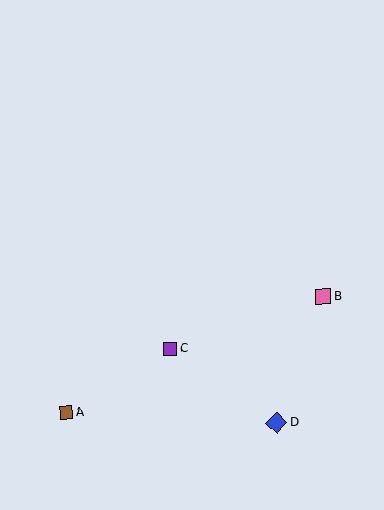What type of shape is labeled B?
Shape B is a pink square.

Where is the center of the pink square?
The center of the pink square is at (323, 297).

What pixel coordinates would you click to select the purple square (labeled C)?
Click at (170, 349) to select the purple square C.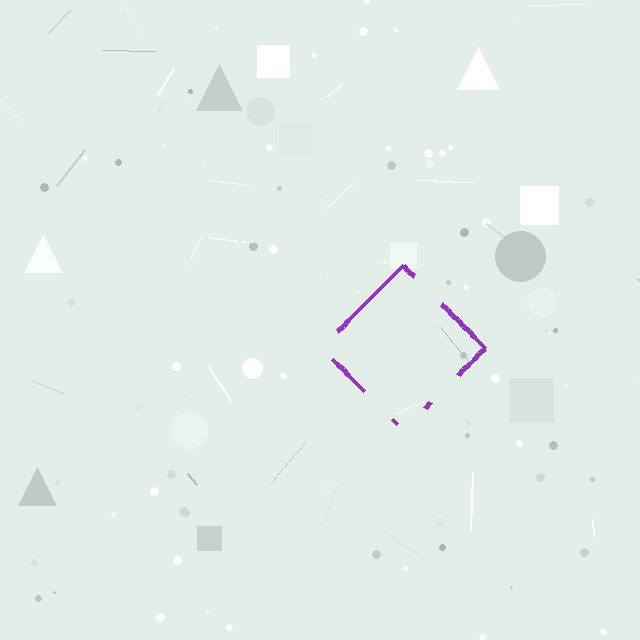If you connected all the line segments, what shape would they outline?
They would outline a diamond.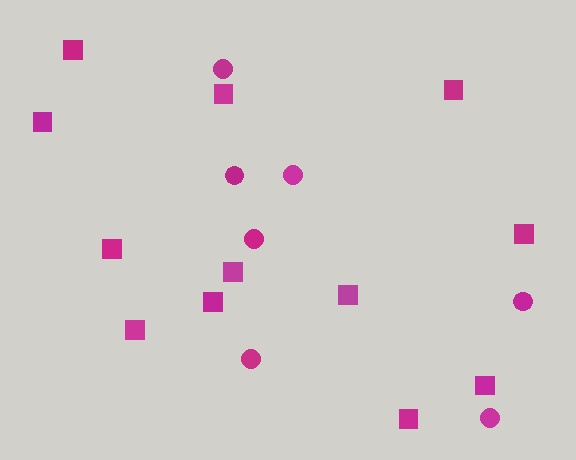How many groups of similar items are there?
There are 2 groups: one group of squares (12) and one group of circles (7).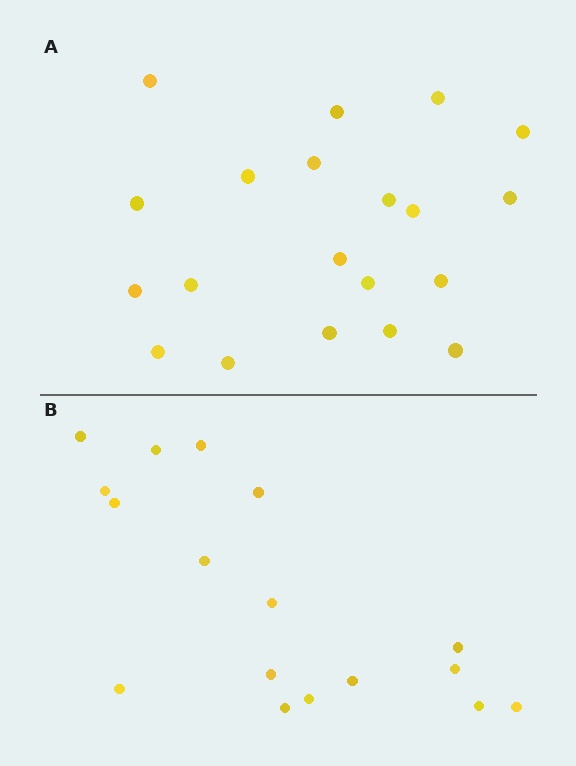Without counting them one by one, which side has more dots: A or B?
Region A (the top region) has more dots.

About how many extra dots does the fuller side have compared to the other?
Region A has just a few more — roughly 2 or 3 more dots than region B.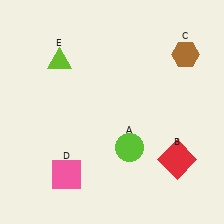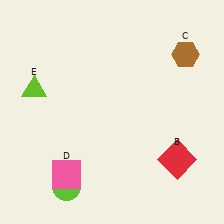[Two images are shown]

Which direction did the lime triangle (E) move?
The lime triangle (E) moved down.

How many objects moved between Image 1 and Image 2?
2 objects moved between the two images.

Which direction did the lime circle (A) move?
The lime circle (A) moved left.